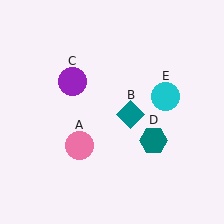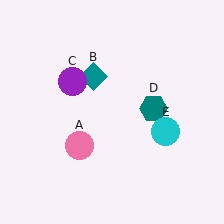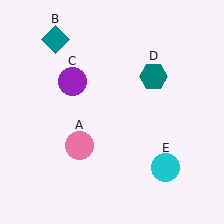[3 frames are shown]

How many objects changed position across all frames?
3 objects changed position: teal diamond (object B), teal hexagon (object D), cyan circle (object E).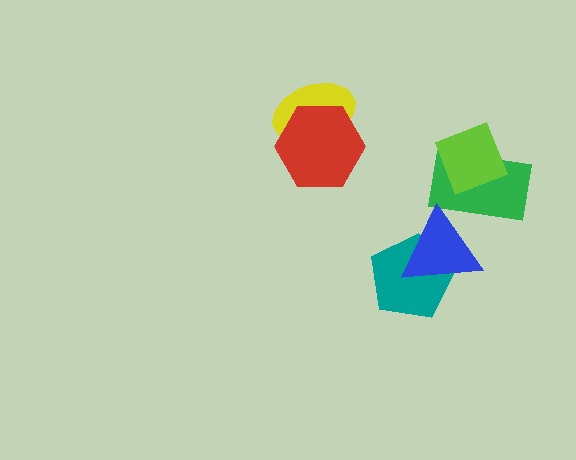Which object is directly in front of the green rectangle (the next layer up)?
The lime square is directly in front of the green rectangle.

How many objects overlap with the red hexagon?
1 object overlaps with the red hexagon.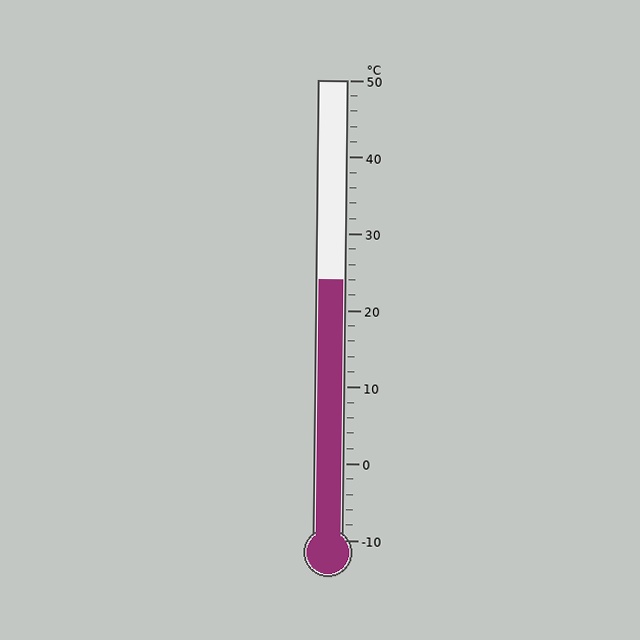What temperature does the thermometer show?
The thermometer shows approximately 24°C.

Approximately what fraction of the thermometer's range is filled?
The thermometer is filled to approximately 55% of its range.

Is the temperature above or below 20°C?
The temperature is above 20°C.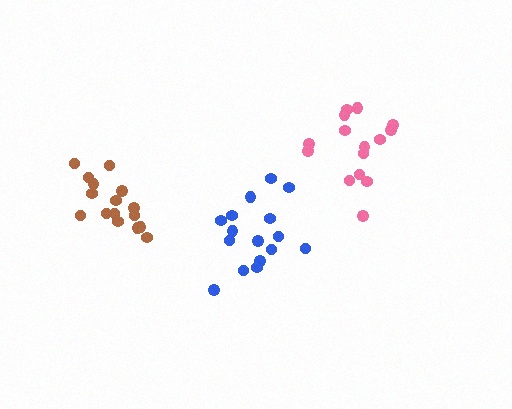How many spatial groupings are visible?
There are 3 spatial groupings.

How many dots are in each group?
Group 1: 15 dots, Group 2: 16 dots, Group 3: 16 dots (47 total).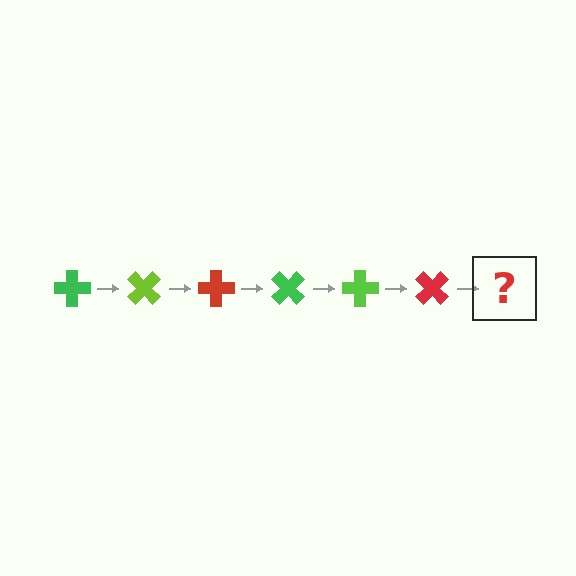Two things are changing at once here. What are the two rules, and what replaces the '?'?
The two rules are that it rotates 45 degrees each step and the color cycles through green, lime, and red. The '?' should be a green cross, rotated 270 degrees from the start.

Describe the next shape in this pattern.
It should be a green cross, rotated 270 degrees from the start.